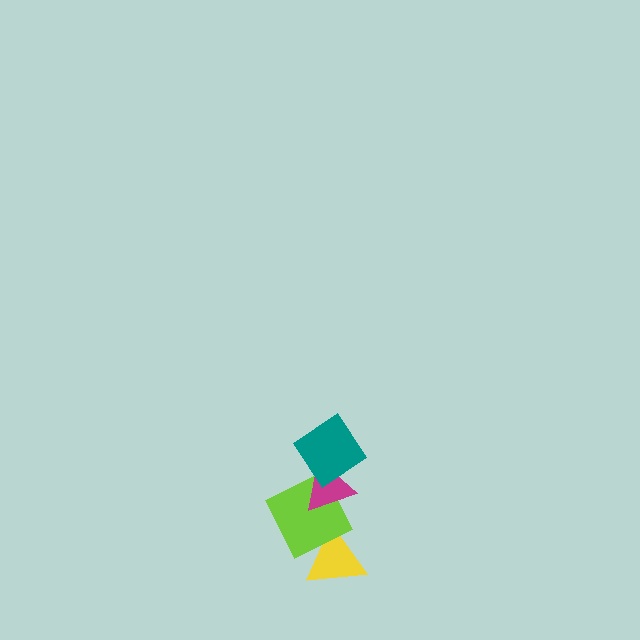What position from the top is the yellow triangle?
The yellow triangle is 4th from the top.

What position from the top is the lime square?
The lime square is 3rd from the top.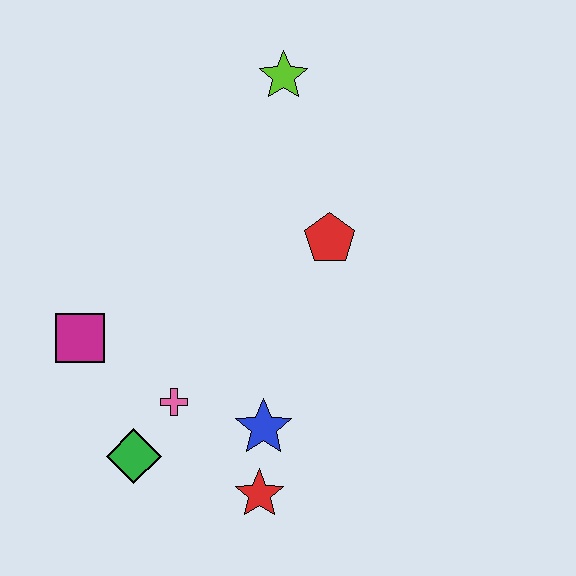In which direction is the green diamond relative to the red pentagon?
The green diamond is below the red pentagon.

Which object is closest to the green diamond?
The pink cross is closest to the green diamond.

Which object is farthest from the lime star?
The red star is farthest from the lime star.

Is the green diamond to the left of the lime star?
Yes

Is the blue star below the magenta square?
Yes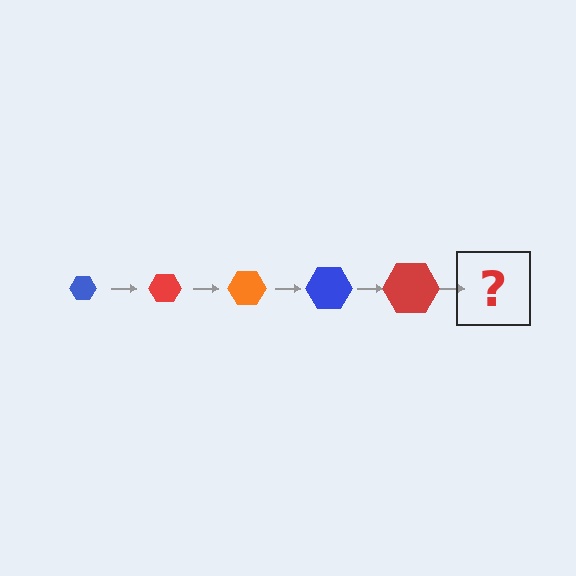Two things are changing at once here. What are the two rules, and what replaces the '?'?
The two rules are that the hexagon grows larger each step and the color cycles through blue, red, and orange. The '?' should be an orange hexagon, larger than the previous one.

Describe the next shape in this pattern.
It should be an orange hexagon, larger than the previous one.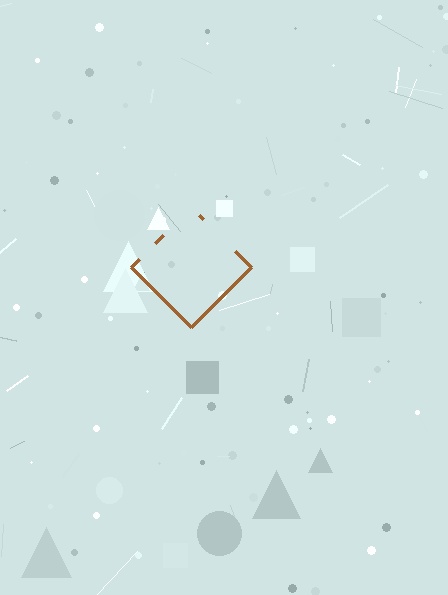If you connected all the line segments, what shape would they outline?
They would outline a diamond.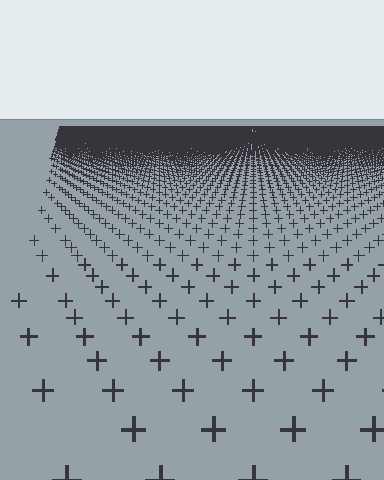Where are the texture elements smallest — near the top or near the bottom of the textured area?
Near the top.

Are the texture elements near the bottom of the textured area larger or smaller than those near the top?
Larger. Near the bottom, elements are closer to the viewer and appear at a bigger on-screen size.